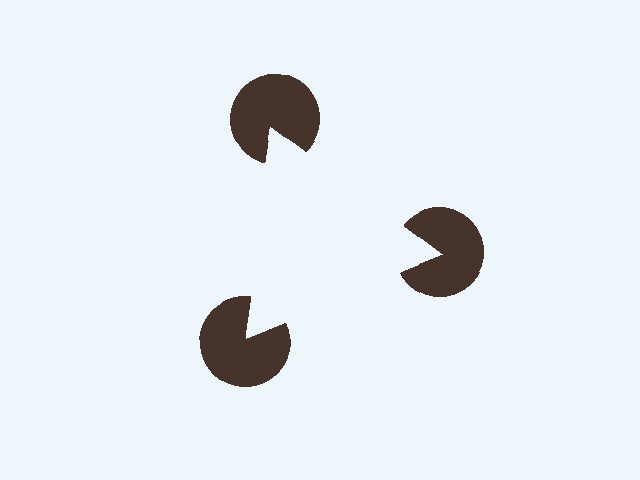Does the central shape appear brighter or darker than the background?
It typically appears slightly brighter than the background, even though no actual brightness change is drawn.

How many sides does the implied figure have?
3 sides.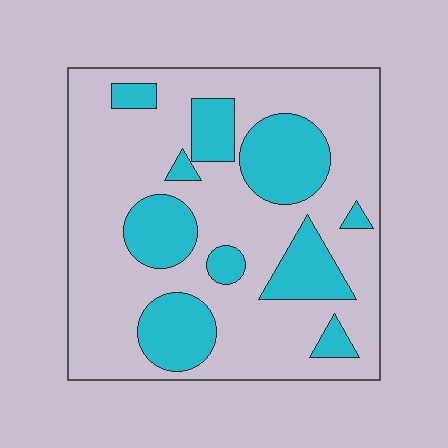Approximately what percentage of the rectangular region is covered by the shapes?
Approximately 30%.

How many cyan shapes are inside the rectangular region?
10.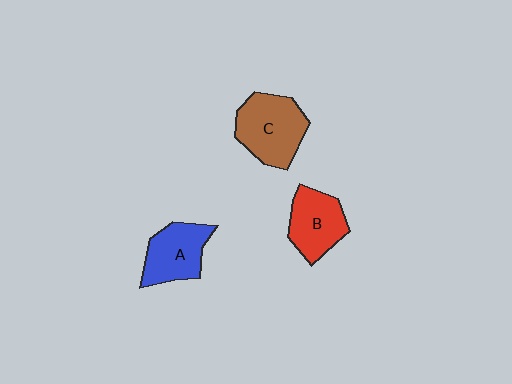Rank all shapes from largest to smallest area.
From largest to smallest: C (brown), A (blue), B (red).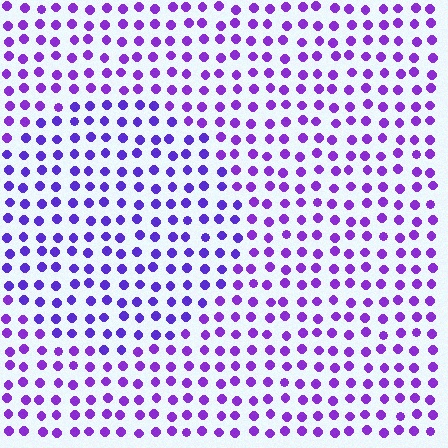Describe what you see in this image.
The image is filled with small purple elements in a uniform arrangement. A circle-shaped region is visible where the elements are tinted to a slightly different hue, forming a subtle color boundary.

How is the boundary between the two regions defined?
The boundary is defined purely by a slight shift in hue (about 19 degrees). Spacing, size, and orientation are identical on both sides.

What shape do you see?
I see a circle.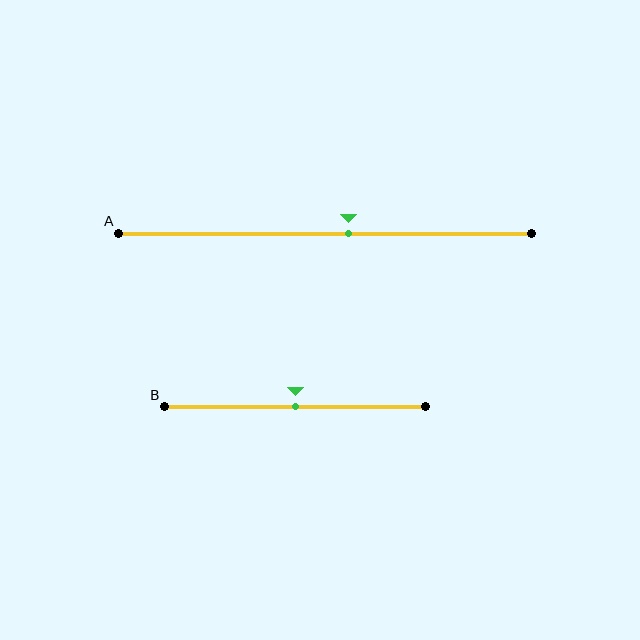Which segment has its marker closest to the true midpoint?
Segment B has its marker closest to the true midpoint.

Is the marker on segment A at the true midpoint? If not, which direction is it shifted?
No, the marker on segment A is shifted to the right by about 6% of the segment length.